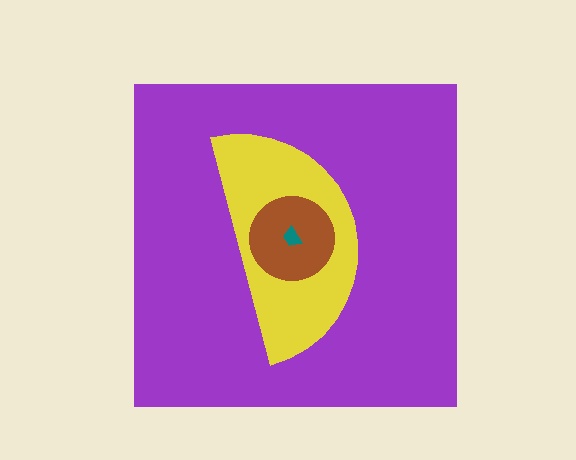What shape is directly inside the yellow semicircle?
The brown circle.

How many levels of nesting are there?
4.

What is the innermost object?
The teal trapezoid.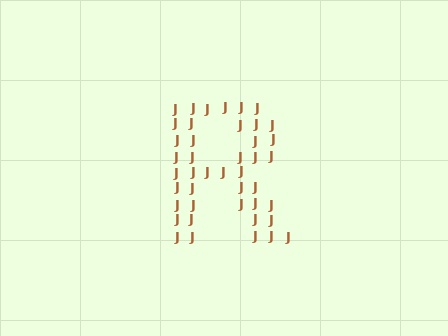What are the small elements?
The small elements are letter J's.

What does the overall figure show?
The overall figure shows the letter R.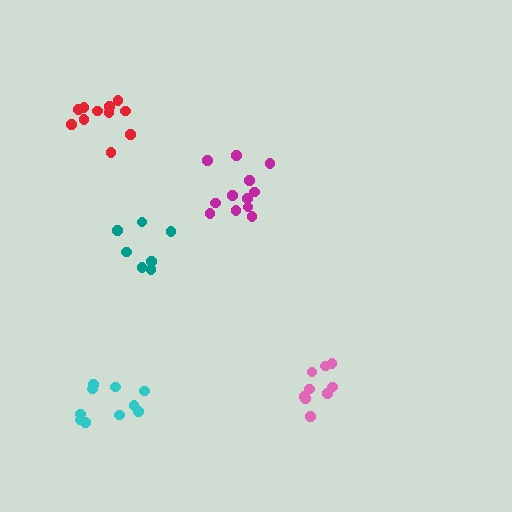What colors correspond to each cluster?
The clusters are colored: magenta, teal, cyan, pink, red.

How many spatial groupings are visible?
There are 5 spatial groupings.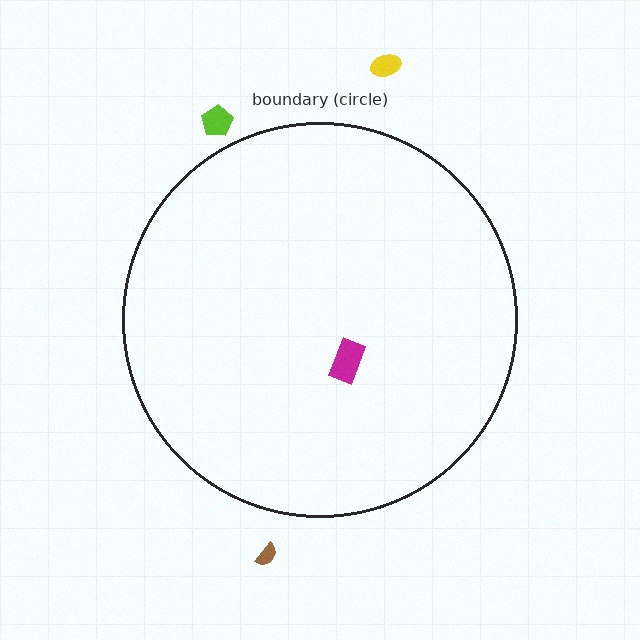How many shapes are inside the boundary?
1 inside, 3 outside.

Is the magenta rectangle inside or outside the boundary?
Inside.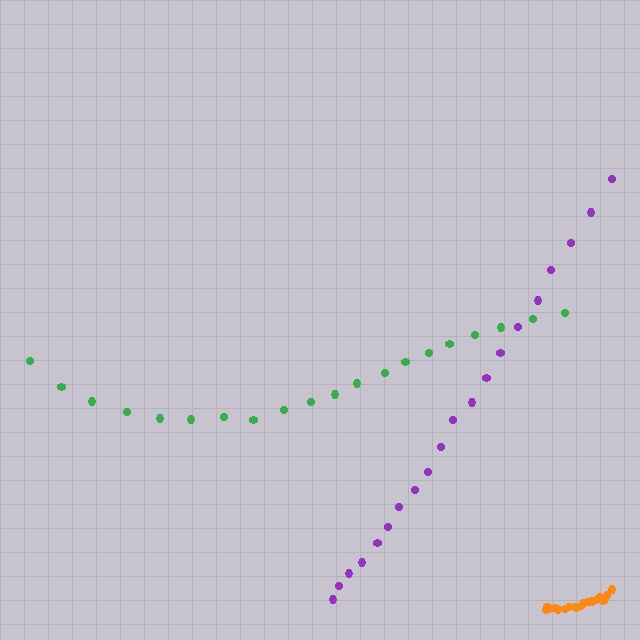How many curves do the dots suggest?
There are 3 distinct paths.